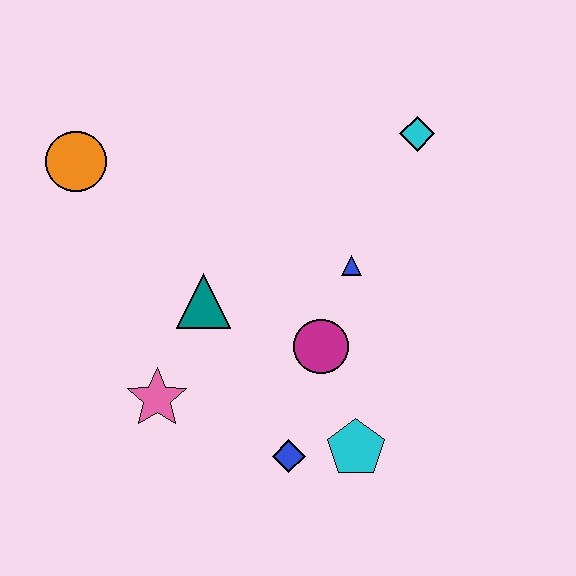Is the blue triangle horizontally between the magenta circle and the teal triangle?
No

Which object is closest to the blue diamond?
The cyan pentagon is closest to the blue diamond.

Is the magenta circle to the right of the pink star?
Yes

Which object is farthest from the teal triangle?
The cyan diamond is farthest from the teal triangle.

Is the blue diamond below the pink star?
Yes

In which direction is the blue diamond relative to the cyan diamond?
The blue diamond is below the cyan diamond.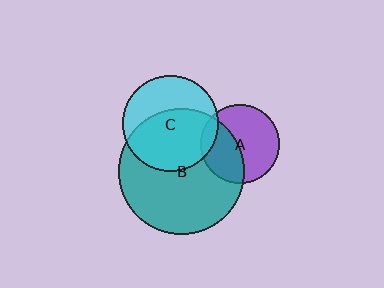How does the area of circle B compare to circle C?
Approximately 1.7 times.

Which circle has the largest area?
Circle B (teal).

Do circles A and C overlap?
Yes.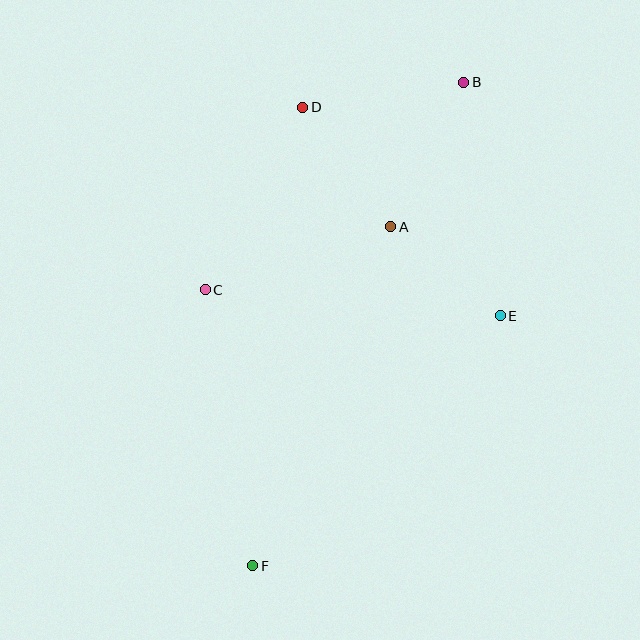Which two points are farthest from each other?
Points B and F are farthest from each other.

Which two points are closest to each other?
Points A and E are closest to each other.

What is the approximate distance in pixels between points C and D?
The distance between C and D is approximately 207 pixels.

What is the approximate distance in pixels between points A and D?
The distance between A and D is approximately 148 pixels.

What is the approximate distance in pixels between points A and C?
The distance between A and C is approximately 196 pixels.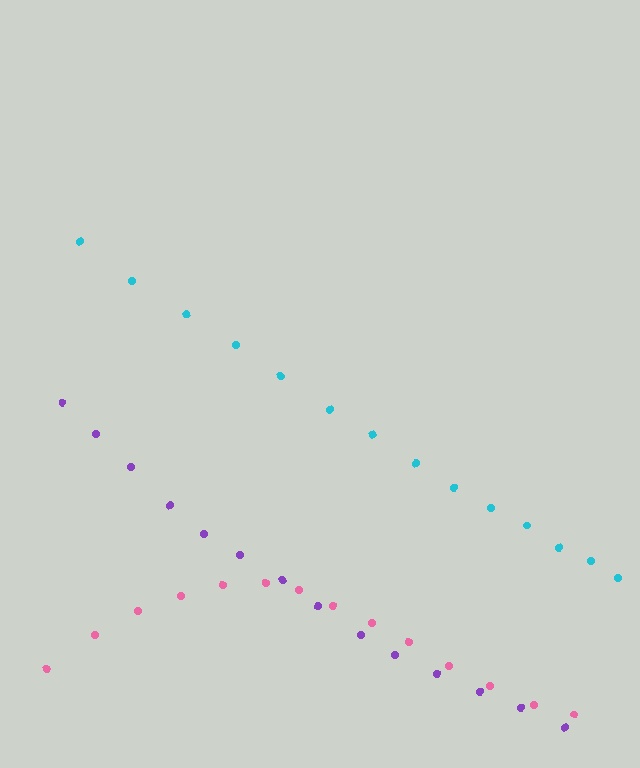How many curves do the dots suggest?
There are 3 distinct paths.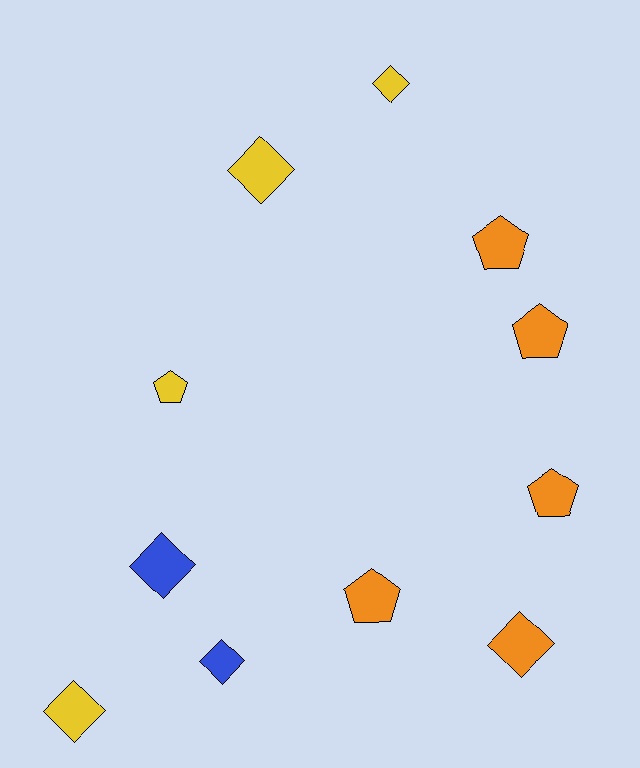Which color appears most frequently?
Orange, with 5 objects.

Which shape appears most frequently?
Diamond, with 6 objects.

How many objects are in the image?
There are 11 objects.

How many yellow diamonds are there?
There are 3 yellow diamonds.